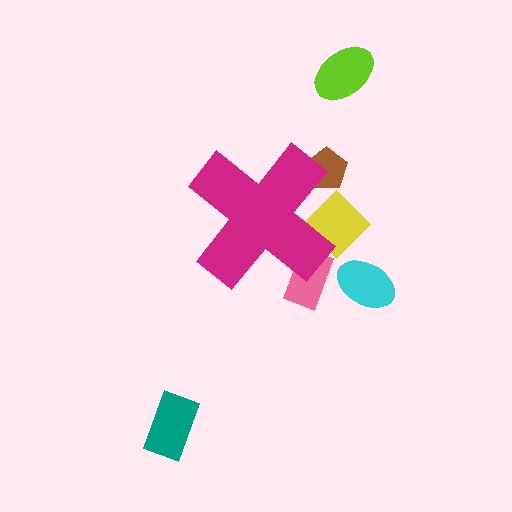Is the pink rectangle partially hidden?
Yes, the pink rectangle is partially hidden behind the magenta cross.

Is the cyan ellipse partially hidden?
No, the cyan ellipse is fully visible.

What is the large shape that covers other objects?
A magenta cross.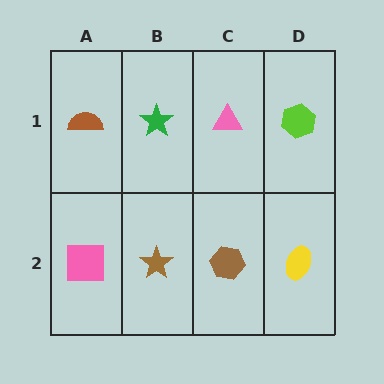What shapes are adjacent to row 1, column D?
A yellow ellipse (row 2, column D), a pink triangle (row 1, column C).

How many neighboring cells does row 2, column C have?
3.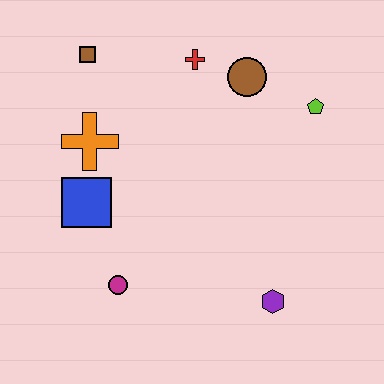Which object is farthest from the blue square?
The lime pentagon is farthest from the blue square.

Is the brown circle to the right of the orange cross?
Yes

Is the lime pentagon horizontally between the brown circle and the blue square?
No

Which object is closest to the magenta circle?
The blue square is closest to the magenta circle.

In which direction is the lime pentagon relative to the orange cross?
The lime pentagon is to the right of the orange cross.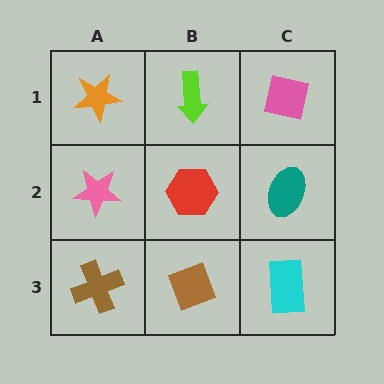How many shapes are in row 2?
3 shapes.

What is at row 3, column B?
A brown diamond.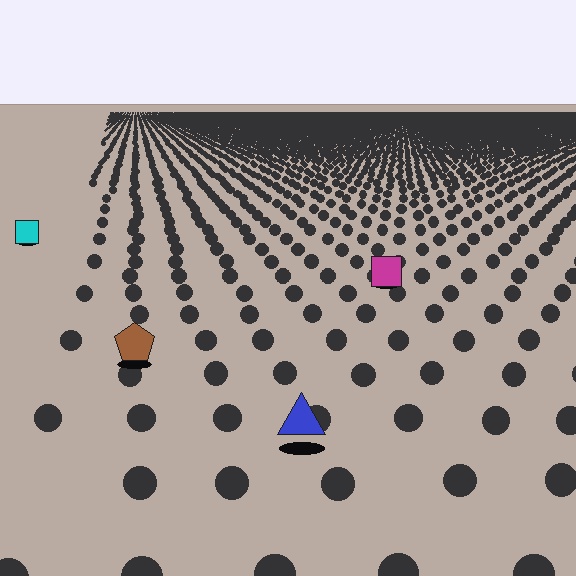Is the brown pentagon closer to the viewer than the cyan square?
Yes. The brown pentagon is closer — you can tell from the texture gradient: the ground texture is coarser near it.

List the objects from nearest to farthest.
From nearest to farthest: the blue triangle, the brown pentagon, the magenta square, the cyan square.